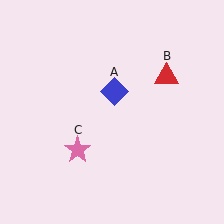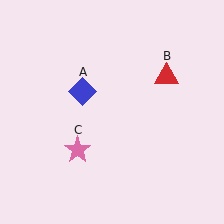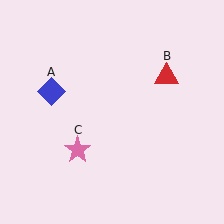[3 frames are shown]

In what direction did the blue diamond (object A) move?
The blue diamond (object A) moved left.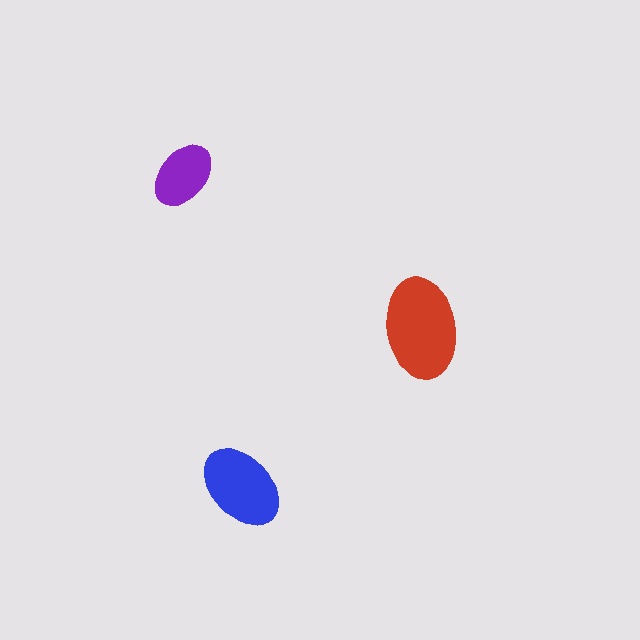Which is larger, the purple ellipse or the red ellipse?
The red one.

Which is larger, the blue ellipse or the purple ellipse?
The blue one.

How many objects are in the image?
There are 3 objects in the image.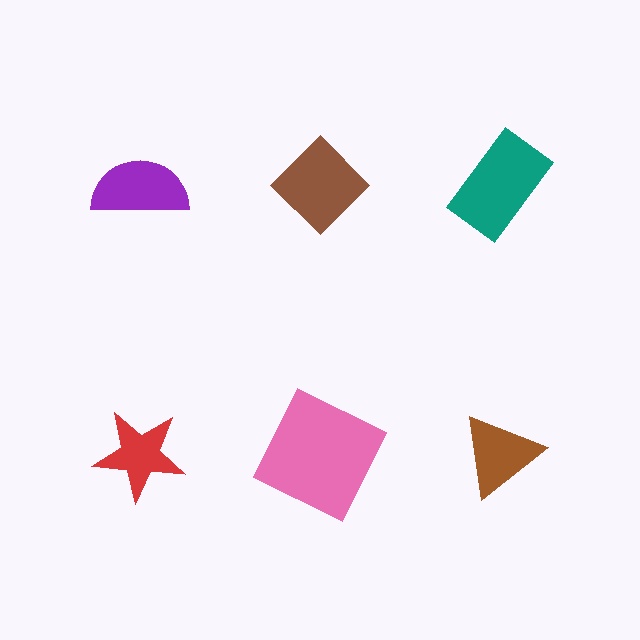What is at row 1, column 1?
A purple semicircle.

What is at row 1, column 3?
A teal rectangle.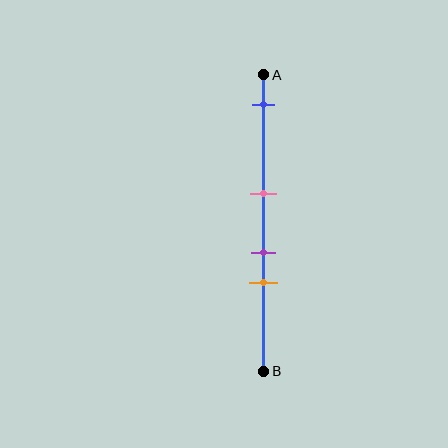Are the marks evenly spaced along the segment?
No, the marks are not evenly spaced.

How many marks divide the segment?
There are 4 marks dividing the segment.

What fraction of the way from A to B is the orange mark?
The orange mark is approximately 70% (0.7) of the way from A to B.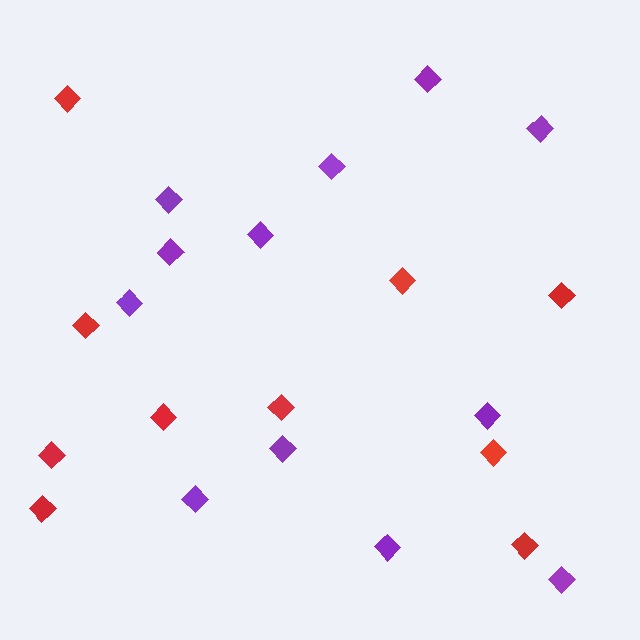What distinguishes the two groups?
There are 2 groups: one group of purple diamonds (12) and one group of red diamonds (10).